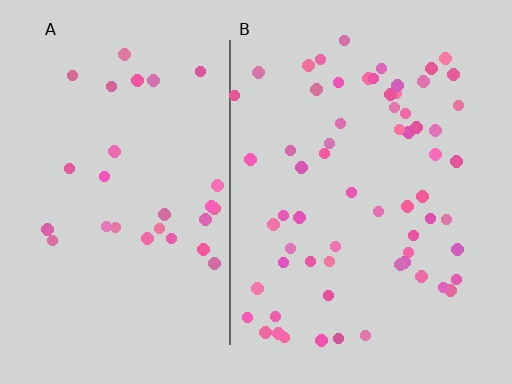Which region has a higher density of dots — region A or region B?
B (the right).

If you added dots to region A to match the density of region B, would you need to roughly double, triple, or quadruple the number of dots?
Approximately double.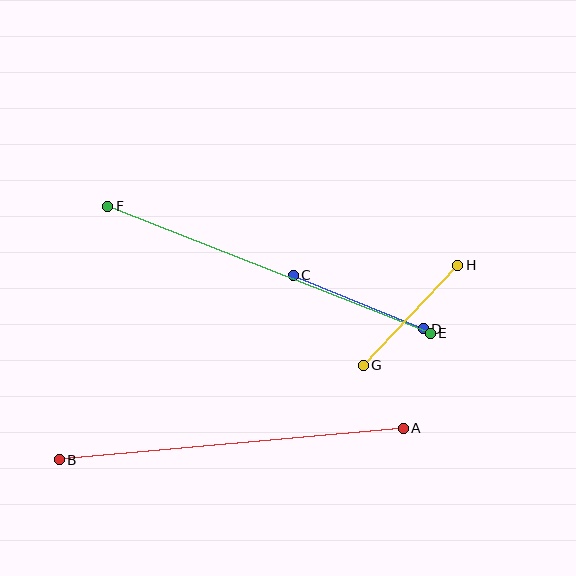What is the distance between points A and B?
The distance is approximately 345 pixels.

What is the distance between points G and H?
The distance is approximately 137 pixels.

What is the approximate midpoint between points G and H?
The midpoint is at approximately (410, 315) pixels.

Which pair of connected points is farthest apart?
Points E and F are farthest apart.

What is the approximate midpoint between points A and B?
The midpoint is at approximately (231, 444) pixels.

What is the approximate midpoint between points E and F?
The midpoint is at approximately (269, 270) pixels.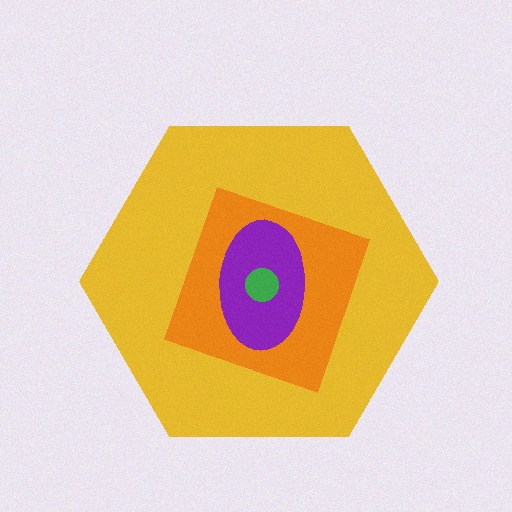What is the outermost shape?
The yellow hexagon.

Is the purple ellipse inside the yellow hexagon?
Yes.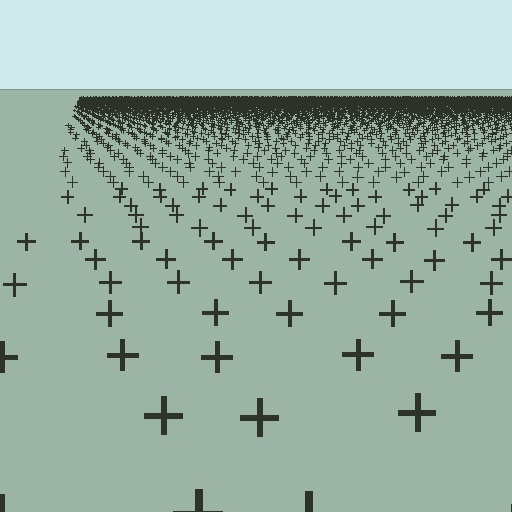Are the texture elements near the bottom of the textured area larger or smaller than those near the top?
Larger. Near the bottom, elements are closer to the viewer and appear at a bigger on-screen size.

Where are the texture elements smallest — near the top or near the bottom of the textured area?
Near the top.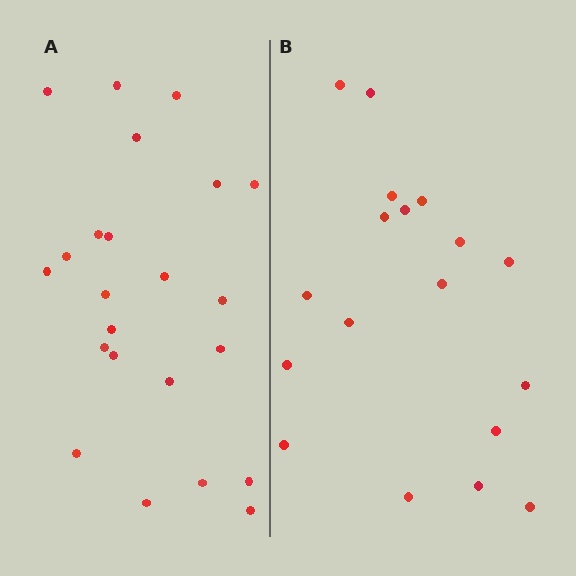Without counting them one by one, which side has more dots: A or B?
Region A (the left region) has more dots.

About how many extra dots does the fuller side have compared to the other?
Region A has about 5 more dots than region B.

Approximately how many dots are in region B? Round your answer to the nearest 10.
About 20 dots. (The exact count is 18, which rounds to 20.)